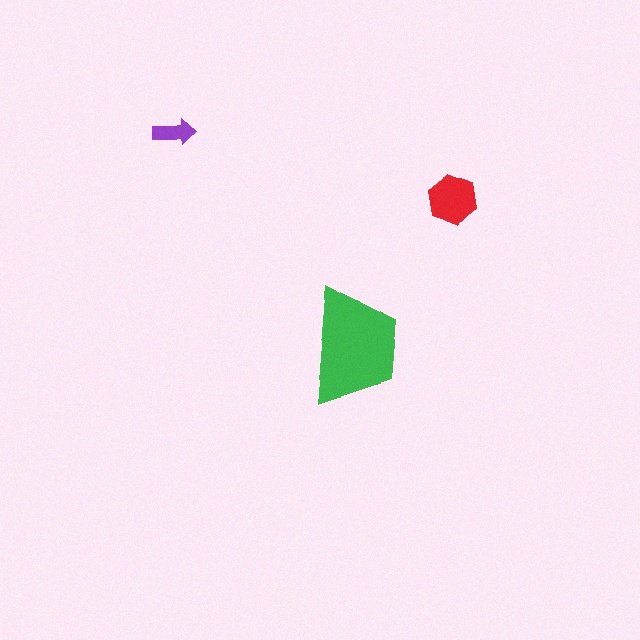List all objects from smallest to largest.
The purple arrow, the red hexagon, the green trapezoid.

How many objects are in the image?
There are 3 objects in the image.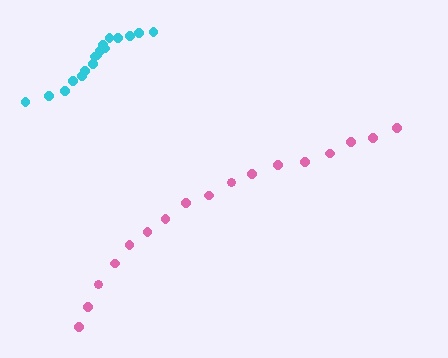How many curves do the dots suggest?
There are 2 distinct paths.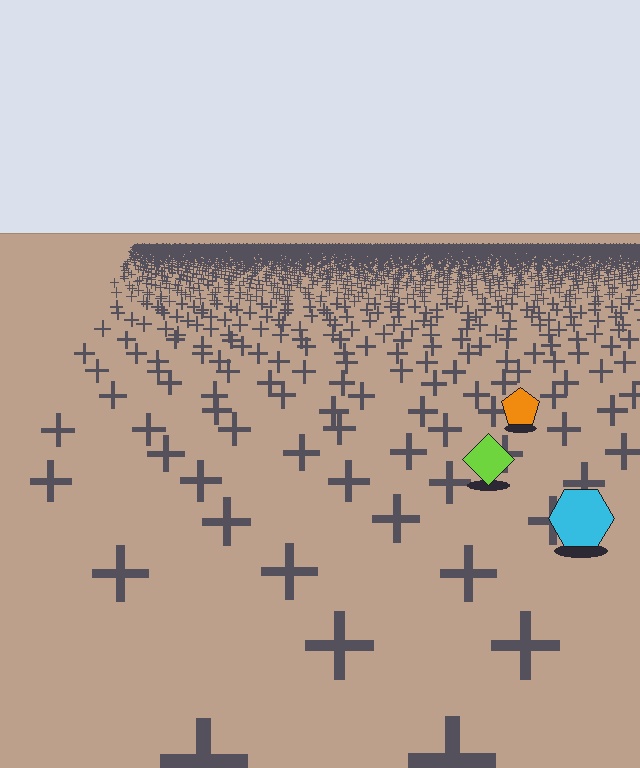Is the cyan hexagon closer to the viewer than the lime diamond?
Yes. The cyan hexagon is closer — you can tell from the texture gradient: the ground texture is coarser near it.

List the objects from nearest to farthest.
From nearest to farthest: the cyan hexagon, the lime diamond, the orange pentagon.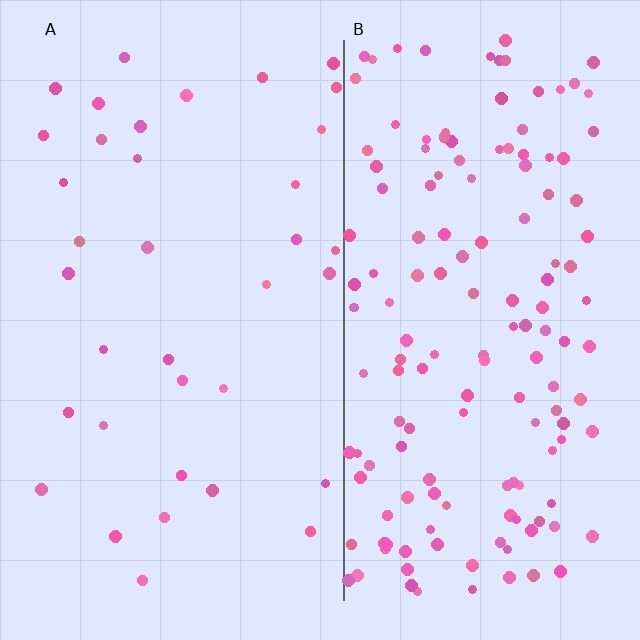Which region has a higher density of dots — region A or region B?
B (the right).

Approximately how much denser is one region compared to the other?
Approximately 4.3× — region B over region A.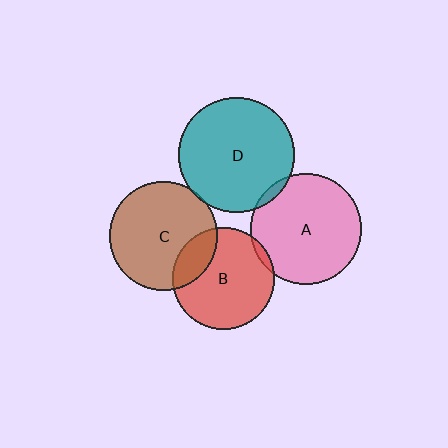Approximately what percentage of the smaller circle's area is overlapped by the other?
Approximately 5%.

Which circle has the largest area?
Circle D (teal).